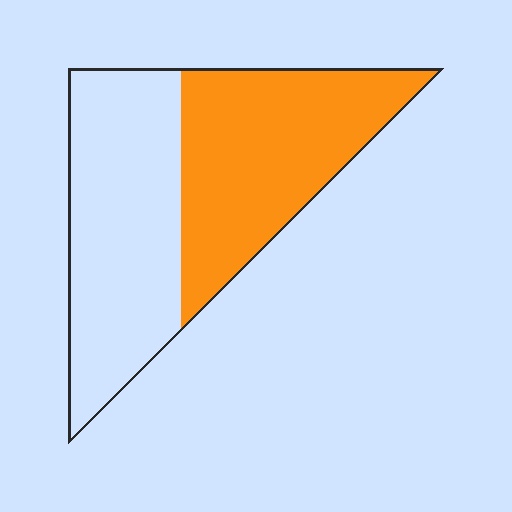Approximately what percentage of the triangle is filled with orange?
Approximately 50%.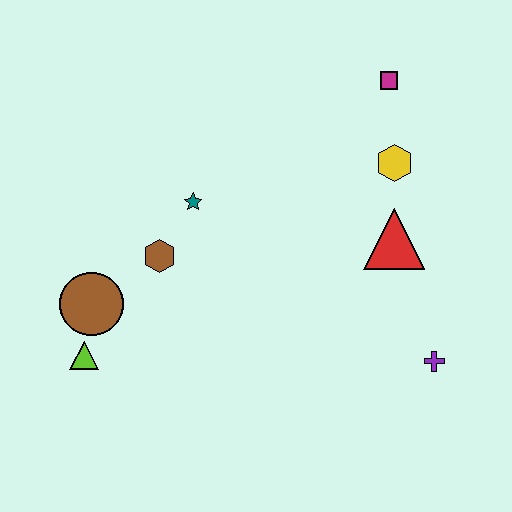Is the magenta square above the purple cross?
Yes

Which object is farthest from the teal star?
The purple cross is farthest from the teal star.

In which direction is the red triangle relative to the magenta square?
The red triangle is below the magenta square.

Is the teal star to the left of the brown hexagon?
No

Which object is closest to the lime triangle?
The brown circle is closest to the lime triangle.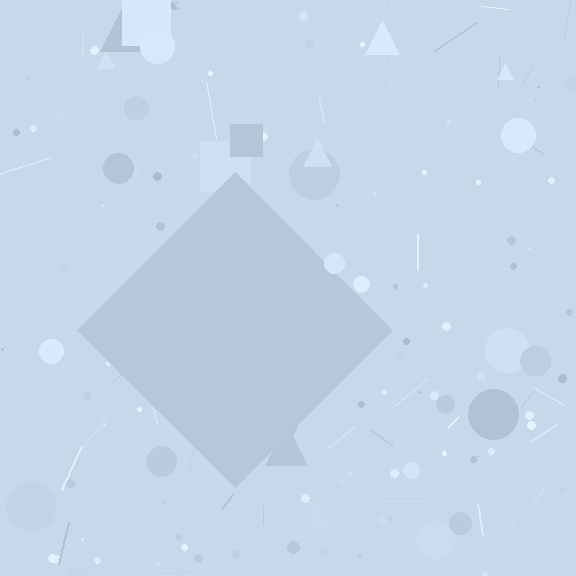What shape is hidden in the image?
A diamond is hidden in the image.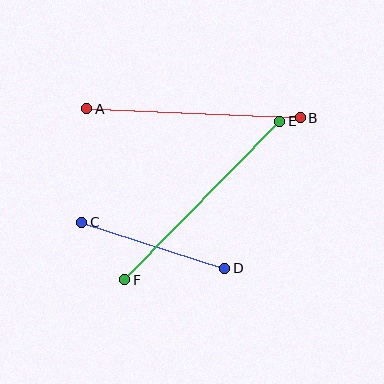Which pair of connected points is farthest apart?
Points E and F are farthest apart.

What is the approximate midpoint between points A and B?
The midpoint is at approximately (194, 113) pixels.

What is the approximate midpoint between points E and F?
The midpoint is at approximately (202, 201) pixels.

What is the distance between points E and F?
The distance is approximately 222 pixels.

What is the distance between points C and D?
The distance is approximately 150 pixels.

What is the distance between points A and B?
The distance is approximately 214 pixels.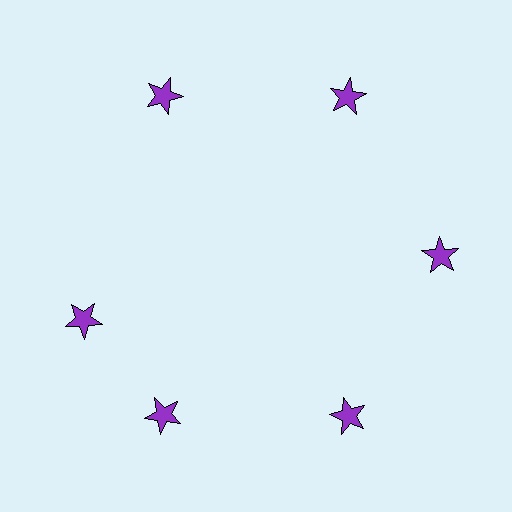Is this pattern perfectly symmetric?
No. The 6 purple stars are arranged in a ring, but one element near the 9 o'clock position is rotated out of alignment along the ring, breaking the 6-fold rotational symmetry.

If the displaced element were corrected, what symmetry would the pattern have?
It would have 6-fold rotational symmetry — the pattern would map onto itself every 60 degrees.